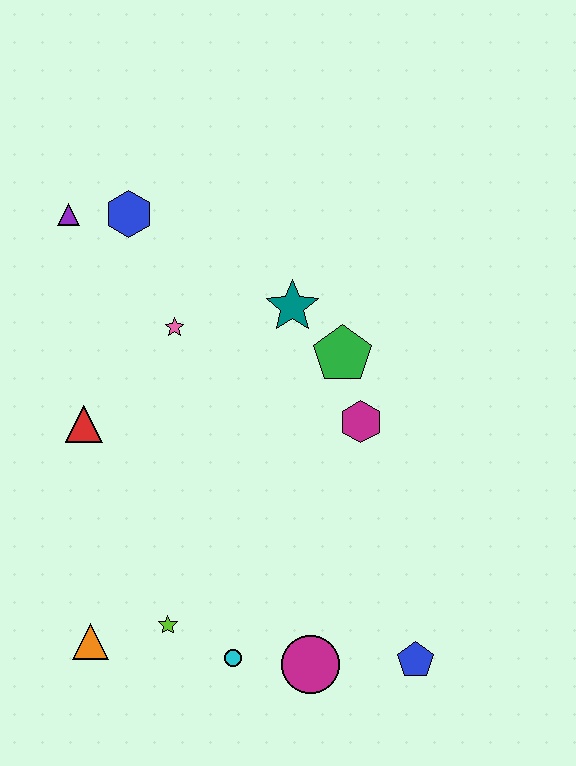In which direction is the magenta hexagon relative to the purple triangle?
The magenta hexagon is to the right of the purple triangle.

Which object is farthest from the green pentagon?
The orange triangle is farthest from the green pentagon.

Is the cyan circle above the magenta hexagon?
No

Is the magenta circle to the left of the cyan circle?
No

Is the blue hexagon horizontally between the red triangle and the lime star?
Yes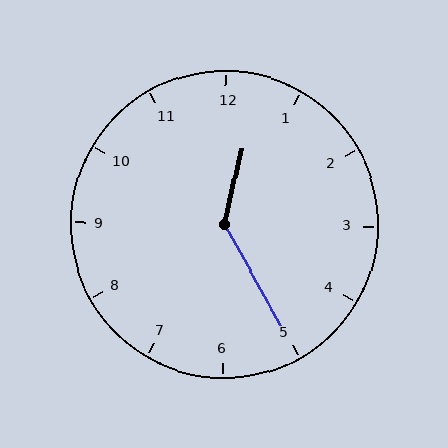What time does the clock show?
12:25.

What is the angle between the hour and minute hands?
Approximately 138 degrees.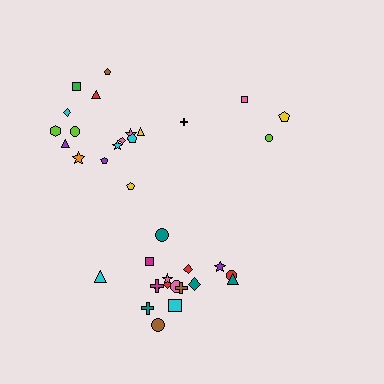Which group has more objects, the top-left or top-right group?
The top-left group.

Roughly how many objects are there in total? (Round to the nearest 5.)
Roughly 35 objects in total.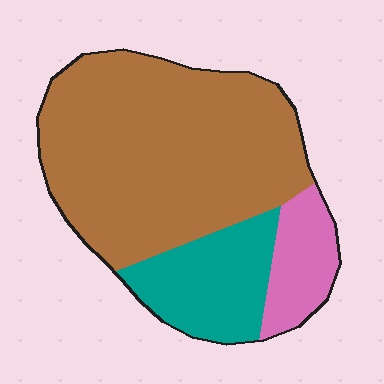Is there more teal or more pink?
Teal.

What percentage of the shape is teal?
Teal covers about 20% of the shape.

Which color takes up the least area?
Pink, at roughly 10%.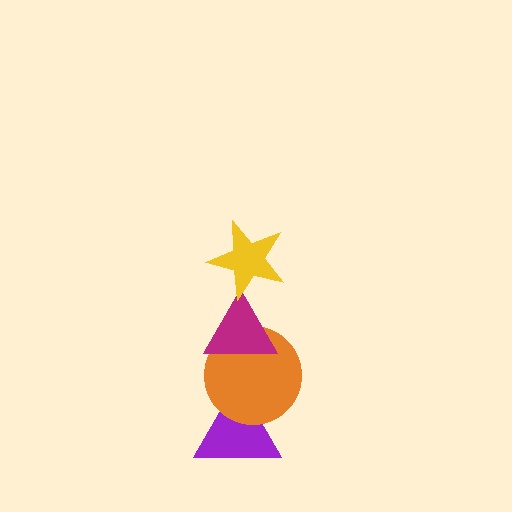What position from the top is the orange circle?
The orange circle is 3rd from the top.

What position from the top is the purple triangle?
The purple triangle is 4th from the top.